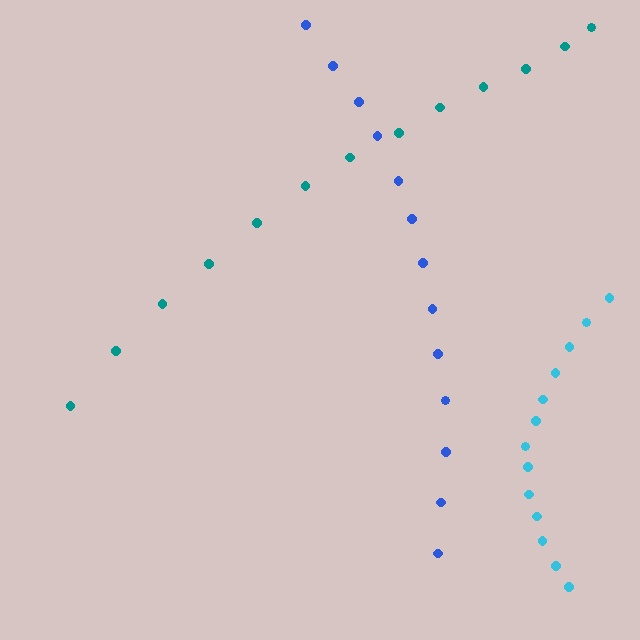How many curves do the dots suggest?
There are 3 distinct paths.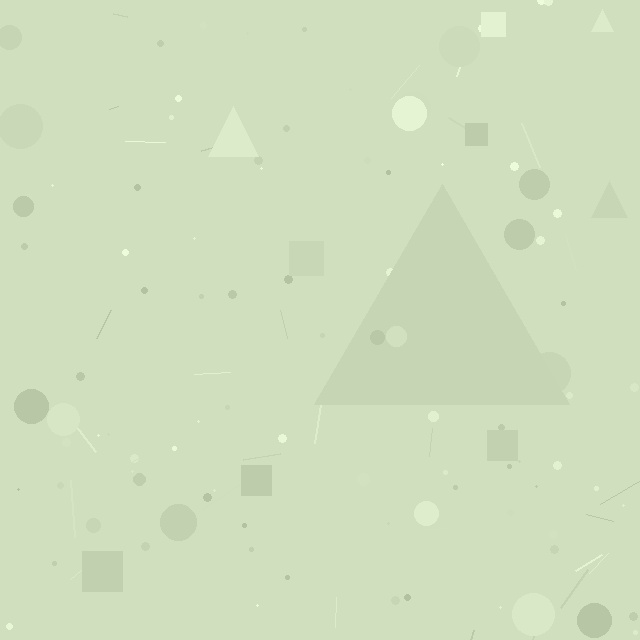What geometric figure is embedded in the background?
A triangle is embedded in the background.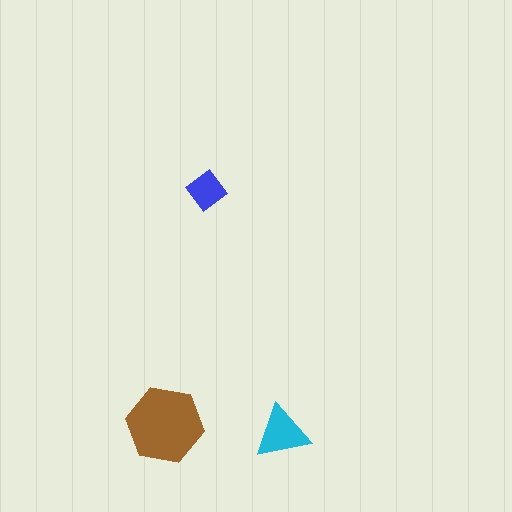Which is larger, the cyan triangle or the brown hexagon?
The brown hexagon.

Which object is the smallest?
The blue diamond.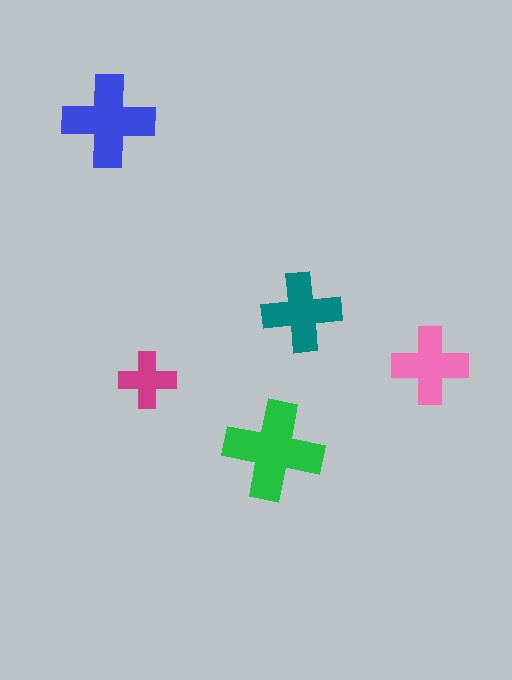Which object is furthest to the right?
The pink cross is rightmost.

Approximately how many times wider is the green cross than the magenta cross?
About 1.5 times wider.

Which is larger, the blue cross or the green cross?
The green one.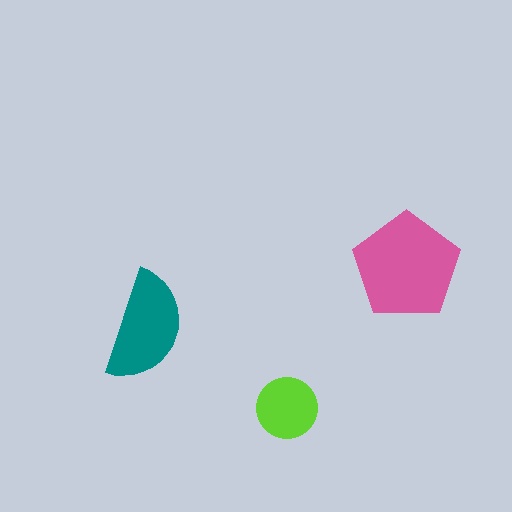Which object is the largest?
The pink pentagon.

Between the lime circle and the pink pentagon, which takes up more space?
The pink pentagon.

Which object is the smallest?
The lime circle.